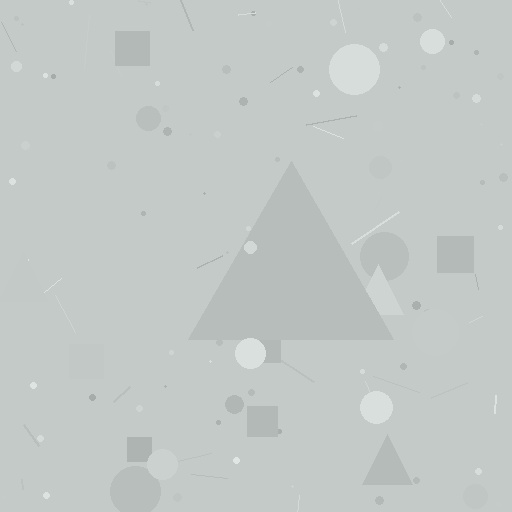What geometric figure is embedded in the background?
A triangle is embedded in the background.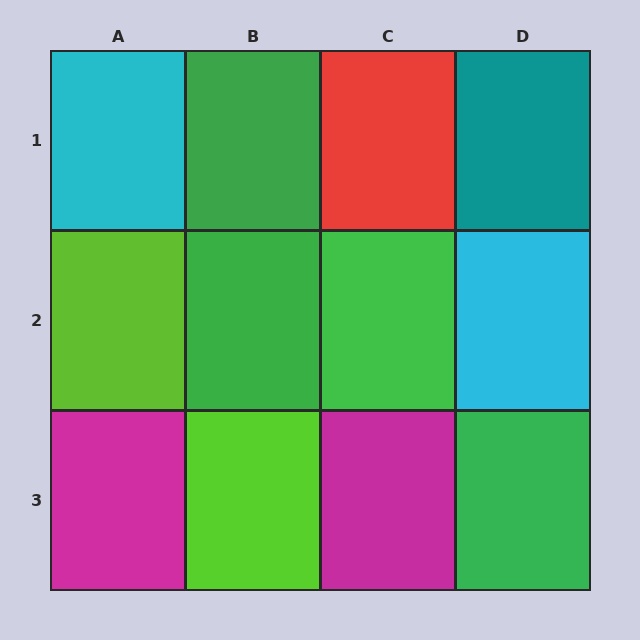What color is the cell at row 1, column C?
Red.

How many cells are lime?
2 cells are lime.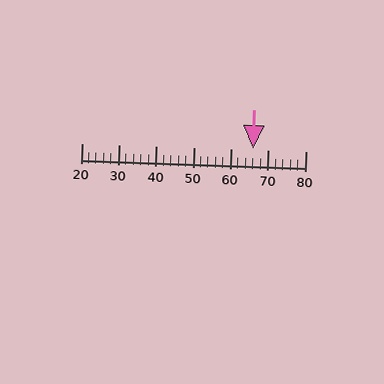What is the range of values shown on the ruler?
The ruler shows values from 20 to 80.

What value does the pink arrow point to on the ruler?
The pink arrow points to approximately 66.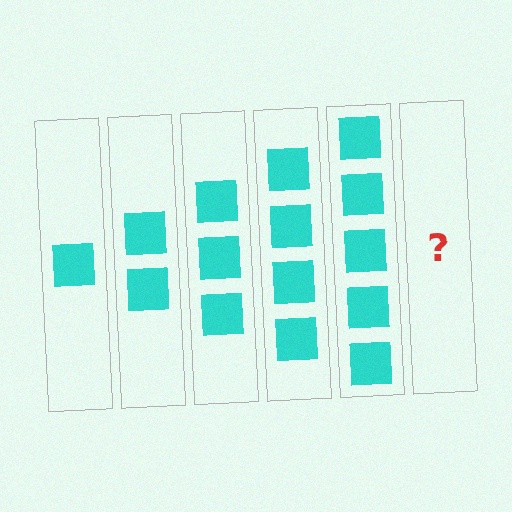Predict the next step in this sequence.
The next step is 6 squares.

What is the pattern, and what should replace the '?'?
The pattern is that each step adds one more square. The '?' should be 6 squares.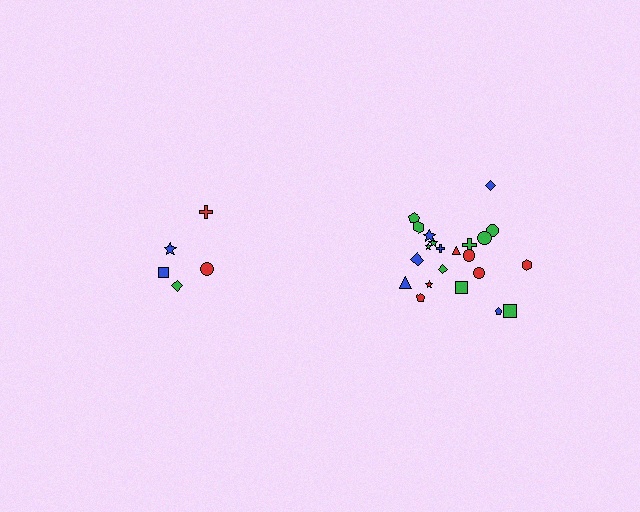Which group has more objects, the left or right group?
The right group.